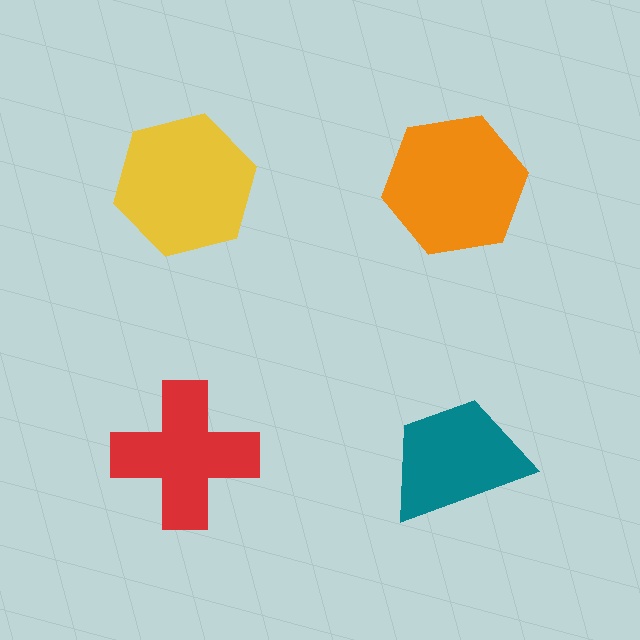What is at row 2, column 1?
A red cross.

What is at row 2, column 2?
A teal trapezoid.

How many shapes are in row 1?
2 shapes.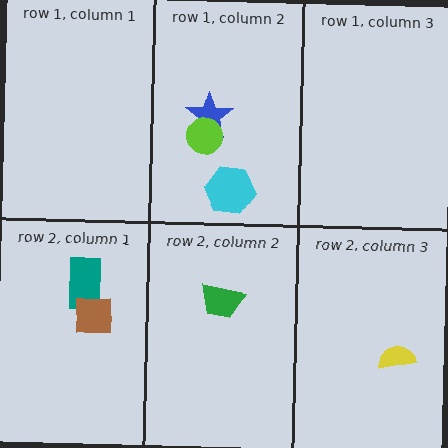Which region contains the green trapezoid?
The row 2, column 2 region.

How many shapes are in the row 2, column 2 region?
1.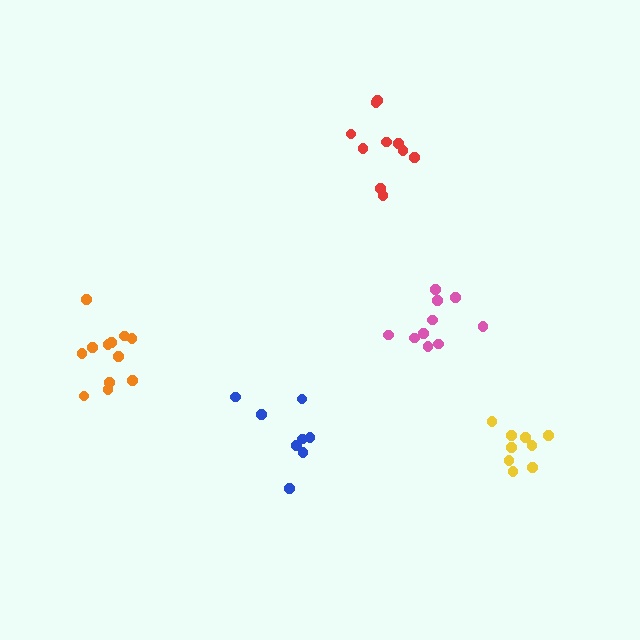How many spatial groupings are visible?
There are 5 spatial groupings.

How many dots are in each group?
Group 1: 10 dots, Group 2: 10 dots, Group 3: 9 dots, Group 4: 8 dots, Group 5: 12 dots (49 total).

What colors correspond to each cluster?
The clusters are colored: red, pink, yellow, blue, orange.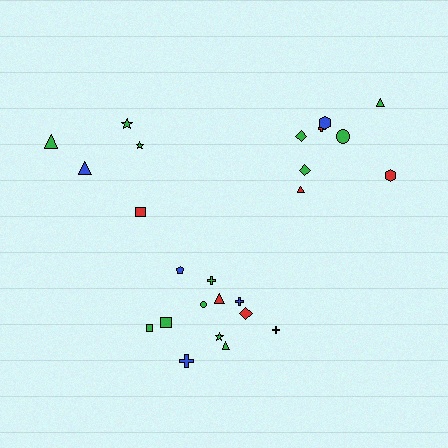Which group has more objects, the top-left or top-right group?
The top-right group.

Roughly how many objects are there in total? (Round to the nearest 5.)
Roughly 25 objects in total.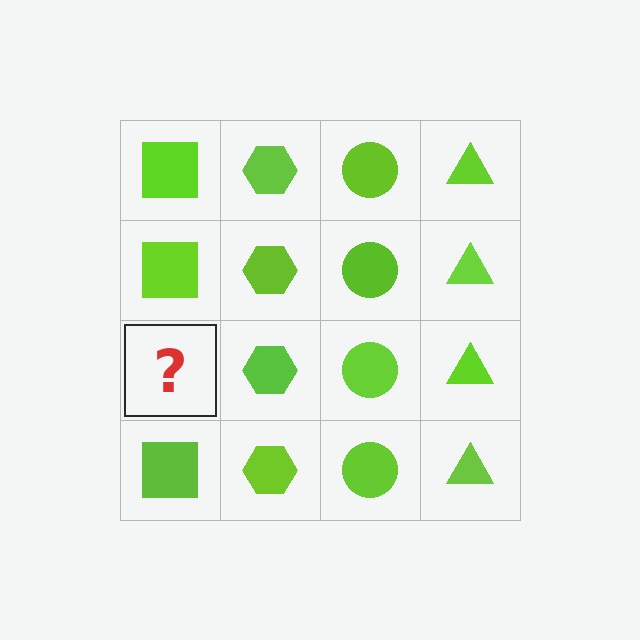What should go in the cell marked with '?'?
The missing cell should contain a lime square.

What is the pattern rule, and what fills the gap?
The rule is that each column has a consistent shape. The gap should be filled with a lime square.